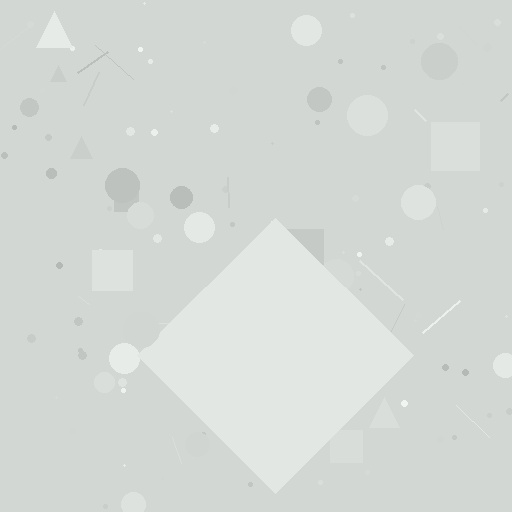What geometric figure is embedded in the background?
A diamond is embedded in the background.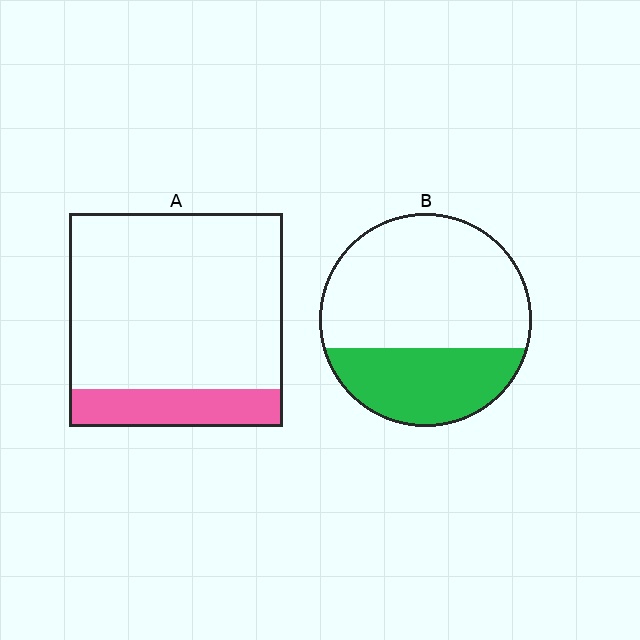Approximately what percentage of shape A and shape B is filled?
A is approximately 20% and B is approximately 35%.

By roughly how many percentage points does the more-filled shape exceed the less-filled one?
By roughly 15 percentage points (B over A).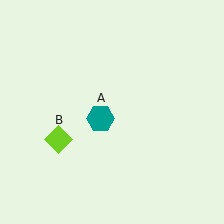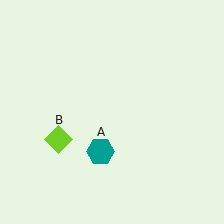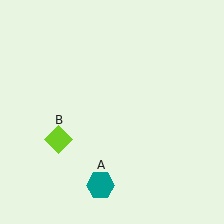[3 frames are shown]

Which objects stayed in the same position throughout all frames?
Lime diamond (object B) remained stationary.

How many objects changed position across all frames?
1 object changed position: teal hexagon (object A).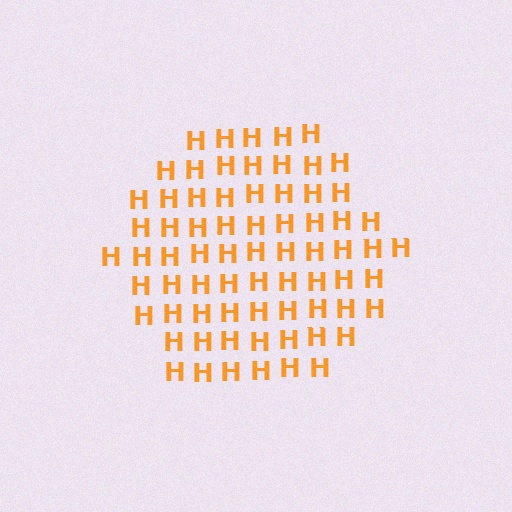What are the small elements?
The small elements are letter H's.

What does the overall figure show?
The overall figure shows a hexagon.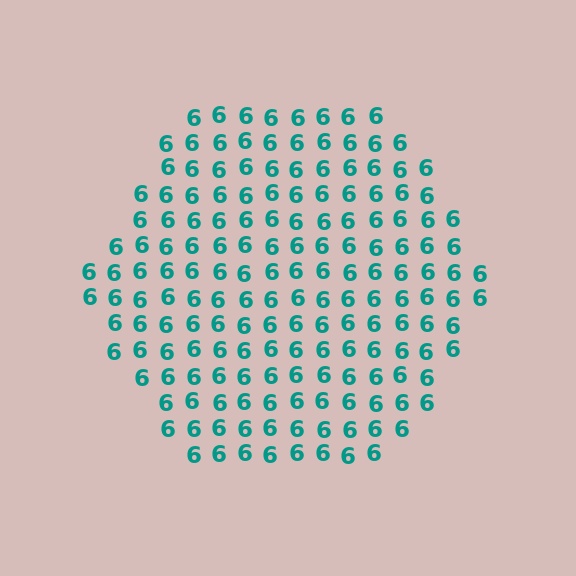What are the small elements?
The small elements are digit 6's.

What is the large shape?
The large shape is a hexagon.